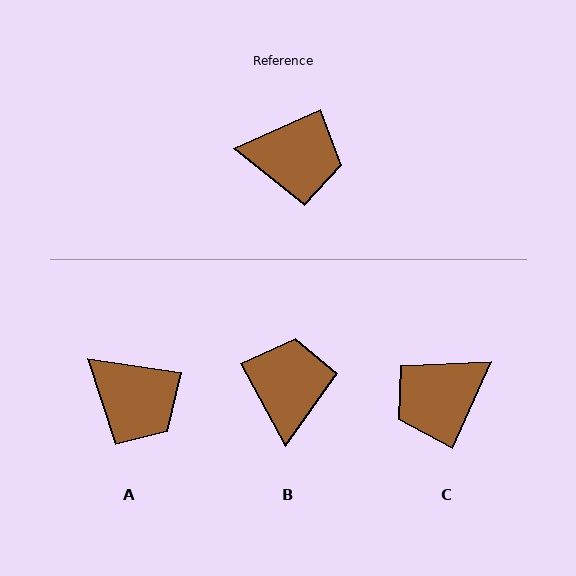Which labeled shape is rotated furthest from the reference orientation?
C, about 139 degrees away.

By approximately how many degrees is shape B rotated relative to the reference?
Approximately 94 degrees counter-clockwise.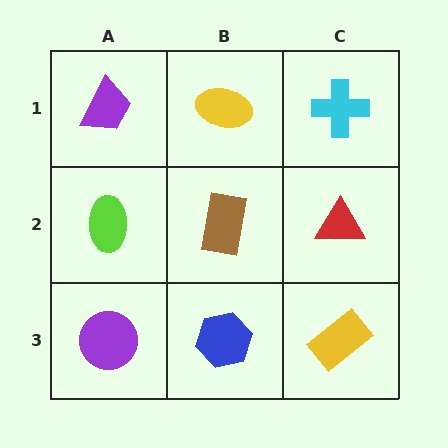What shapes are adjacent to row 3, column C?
A red triangle (row 2, column C), a blue hexagon (row 3, column B).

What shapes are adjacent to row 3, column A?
A lime ellipse (row 2, column A), a blue hexagon (row 3, column B).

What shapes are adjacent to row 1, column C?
A red triangle (row 2, column C), a yellow ellipse (row 1, column B).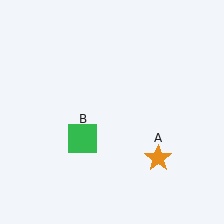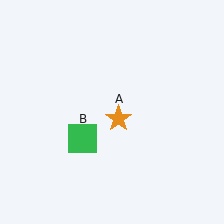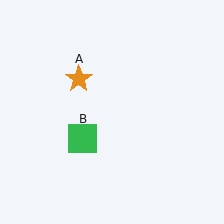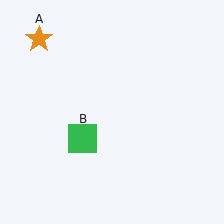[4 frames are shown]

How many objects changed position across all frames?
1 object changed position: orange star (object A).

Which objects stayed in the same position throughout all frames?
Green square (object B) remained stationary.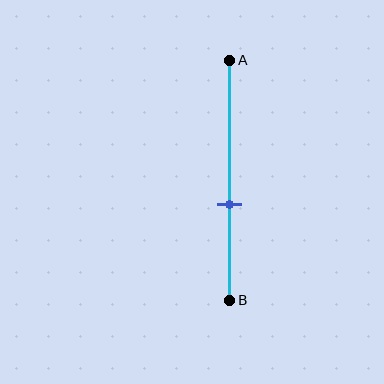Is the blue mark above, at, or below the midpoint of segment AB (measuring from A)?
The blue mark is below the midpoint of segment AB.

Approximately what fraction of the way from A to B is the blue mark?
The blue mark is approximately 60% of the way from A to B.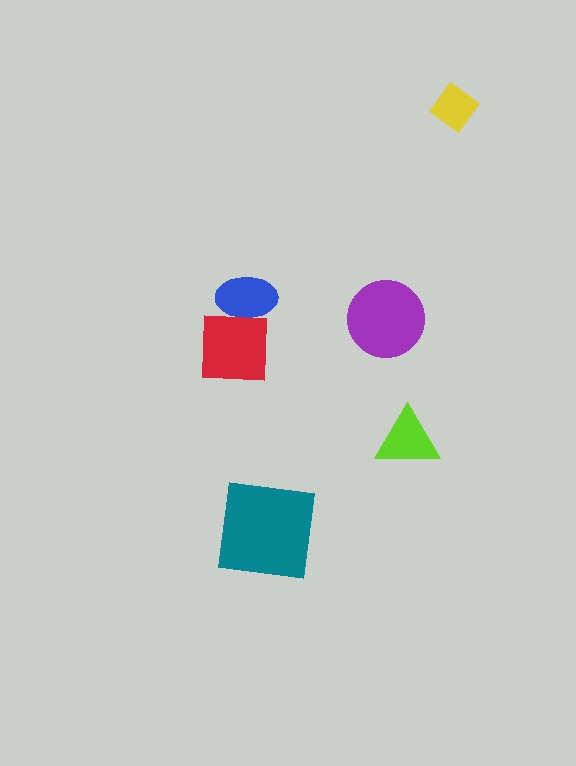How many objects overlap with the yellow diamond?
0 objects overlap with the yellow diamond.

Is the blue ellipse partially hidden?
Yes, it is partially covered by another shape.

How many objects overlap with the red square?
1 object overlaps with the red square.